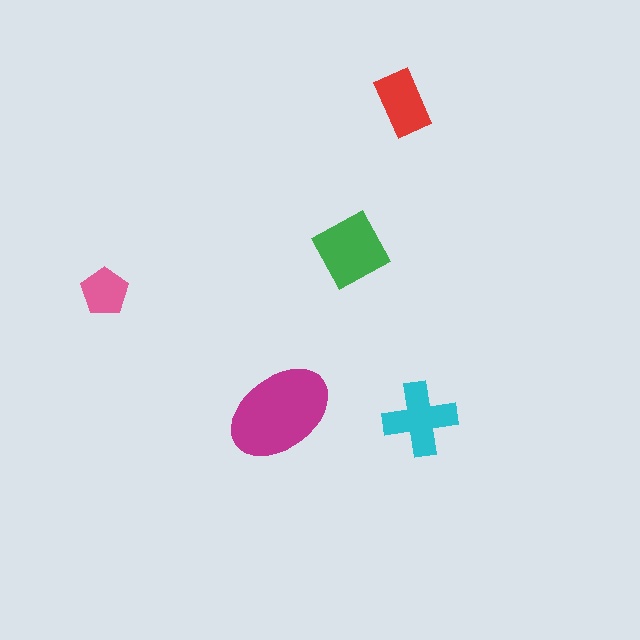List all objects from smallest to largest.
The pink pentagon, the red rectangle, the cyan cross, the green diamond, the magenta ellipse.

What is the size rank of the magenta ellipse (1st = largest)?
1st.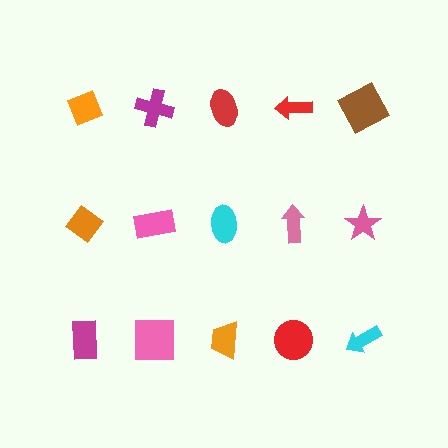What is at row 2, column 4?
A pink arrow.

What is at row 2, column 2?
A pink rectangle.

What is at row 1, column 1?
An orange diamond.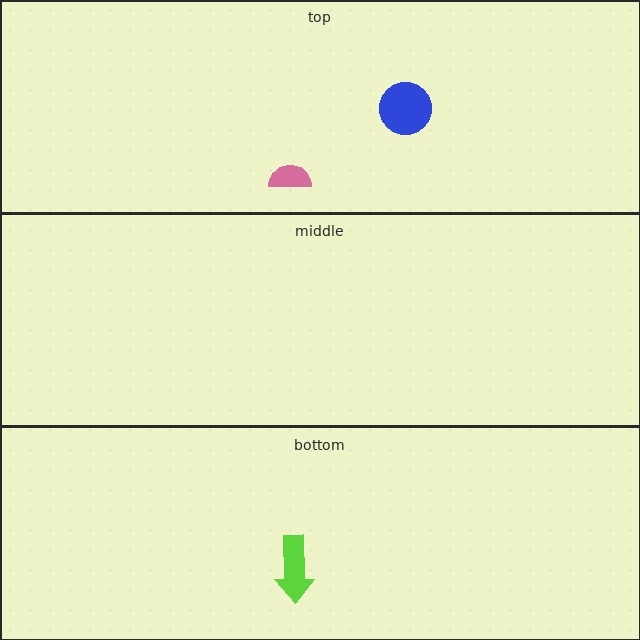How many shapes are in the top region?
2.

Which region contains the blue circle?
The top region.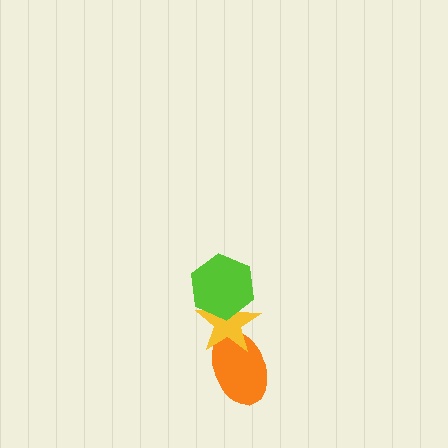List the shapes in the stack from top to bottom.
From top to bottom: the lime hexagon, the yellow star, the orange ellipse.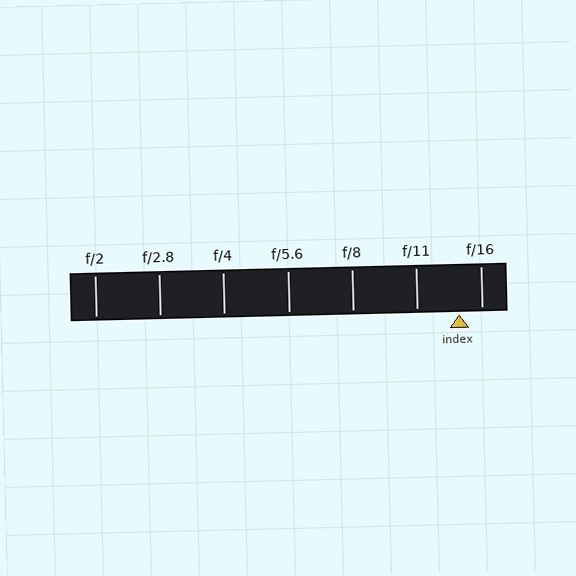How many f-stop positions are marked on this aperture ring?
There are 7 f-stop positions marked.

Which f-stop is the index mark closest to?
The index mark is closest to f/16.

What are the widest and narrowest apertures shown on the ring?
The widest aperture shown is f/2 and the narrowest is f/16.